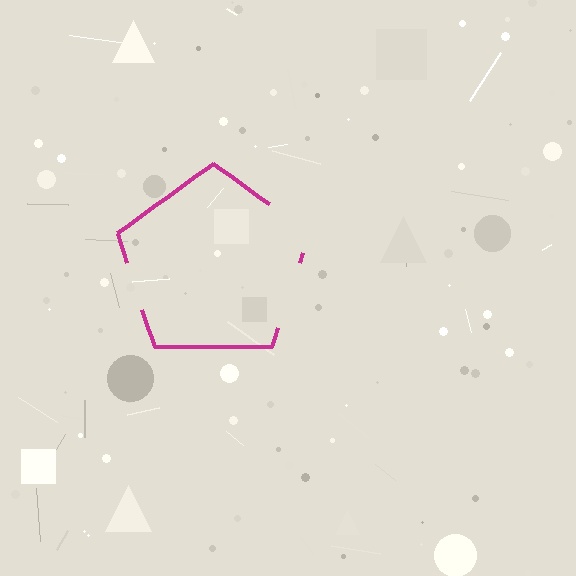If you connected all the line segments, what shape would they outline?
They would outline a pentagon.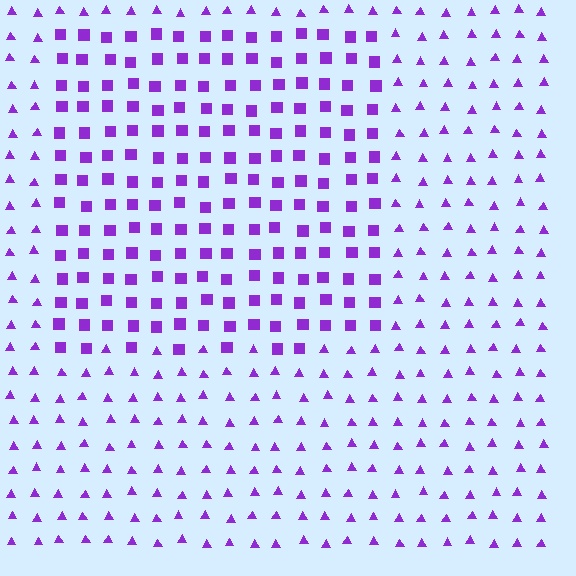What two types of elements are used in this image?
The image uses squares inside the rectangle region and triangles outside it.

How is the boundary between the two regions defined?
The boundary is defined by a change in element shape: squares inside vs. triangles outside. All elements share the same color and spacing.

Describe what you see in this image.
The image is filled with small purple elements arranged in a uniform grid. A rectangle-shaped region contains squares, while the surrounding area contains triangles. The boundary is defined purely by the change in element shape.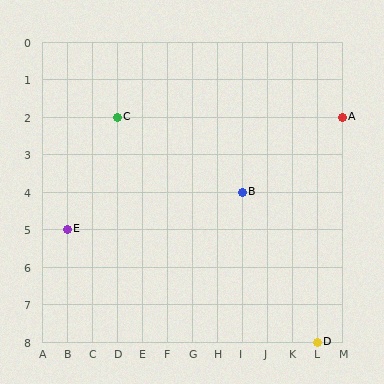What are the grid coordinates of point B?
Point B is at grid coordinates (I, 4).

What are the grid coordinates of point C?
Point C is at grid coordinates (D, 2).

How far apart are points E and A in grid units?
Points E and A are 11 columns and 3 rows apart (about 11.4 grid units diagonally).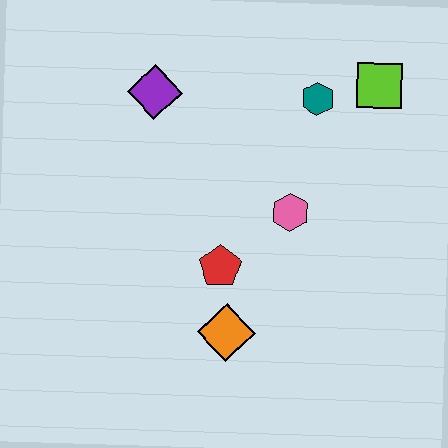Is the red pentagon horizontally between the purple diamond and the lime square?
Yes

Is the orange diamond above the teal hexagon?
No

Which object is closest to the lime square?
The teal hexagon is closest to the lime square.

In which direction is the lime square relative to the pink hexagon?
The lime square is above the pink hexagon.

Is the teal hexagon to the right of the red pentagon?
Yes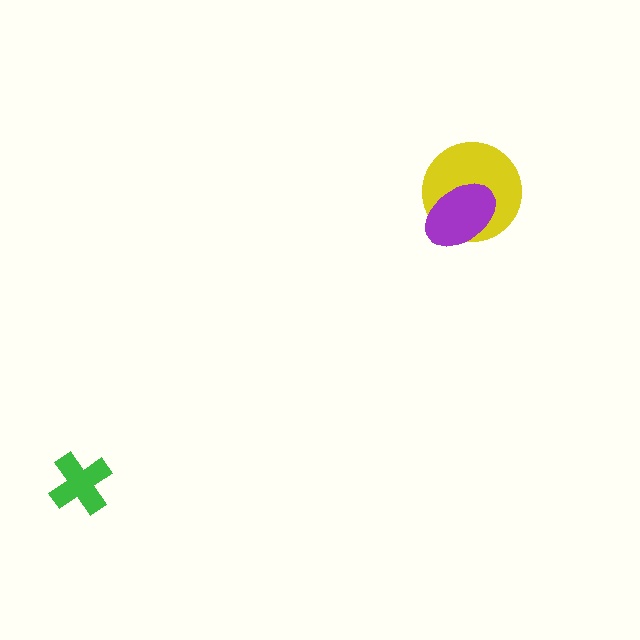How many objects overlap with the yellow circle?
1 object overlaps with the yellow circle.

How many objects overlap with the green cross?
0 objects overlap with the green cross.